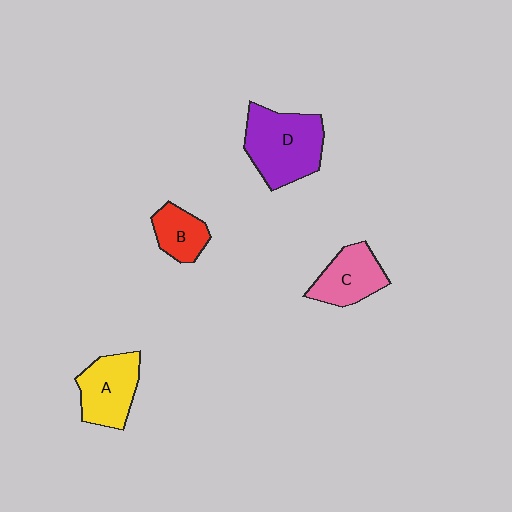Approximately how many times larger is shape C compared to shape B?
Approximately 1.4 times.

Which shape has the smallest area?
Shape B (red).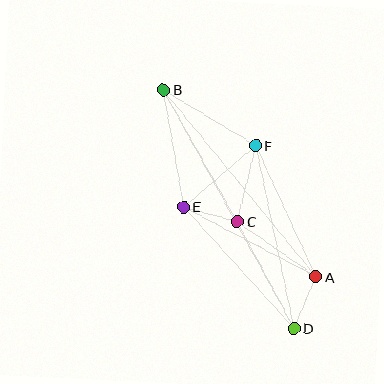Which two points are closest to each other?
Points C and E are closest to each other.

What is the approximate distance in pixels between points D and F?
The distance between D and F is approximately 187 pixels.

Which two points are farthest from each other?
Points B and D are farthest from each other.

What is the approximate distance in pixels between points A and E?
The distance between A and E is approximately 150 pixels.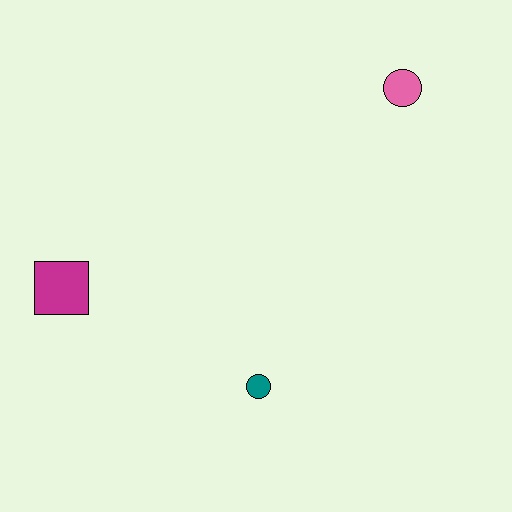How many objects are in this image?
There are 3 objects.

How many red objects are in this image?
There are no red objects.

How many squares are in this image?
There is 1 square.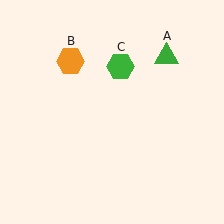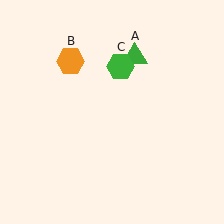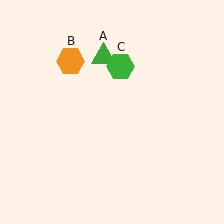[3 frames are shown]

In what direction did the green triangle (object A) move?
The green triangle (object A) moved left.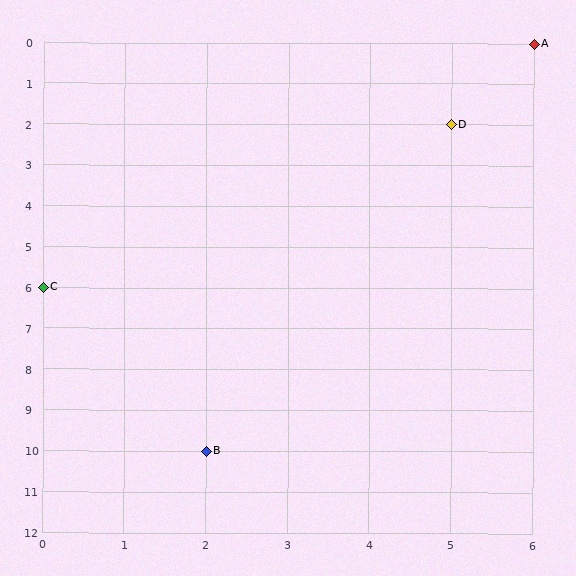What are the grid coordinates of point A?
Point A is at grid coordinates (6, 0).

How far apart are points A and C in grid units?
Points A and C are 6 columns and 6 rows apart (about 8.5 grid units diagonally).